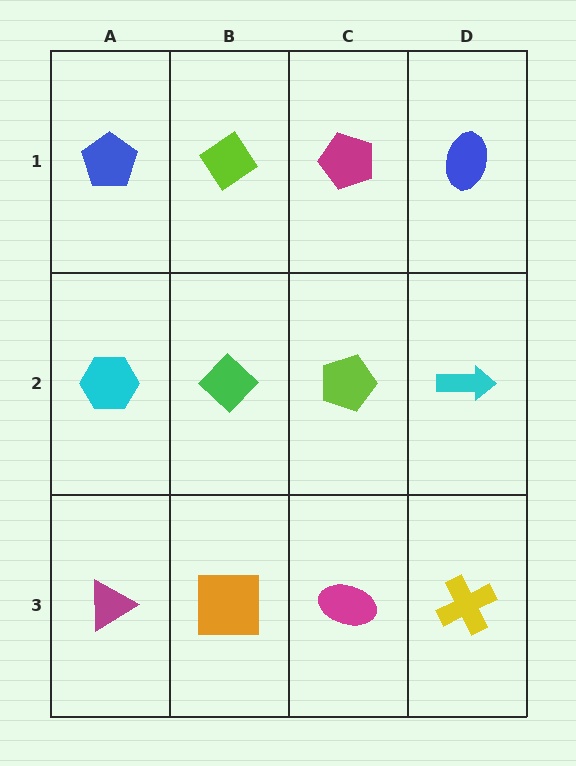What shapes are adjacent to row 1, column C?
A lime pentagon (row 2, column C), a lime diamond (row 1, column B), a blue ellipse (row 1, column D).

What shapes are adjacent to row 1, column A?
A cyan hexagon (row 2, column A), a lime diamond (row 1, column B).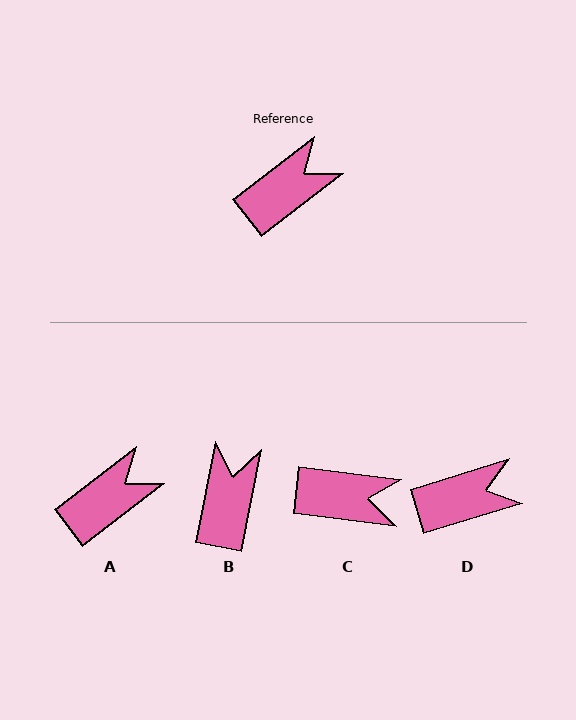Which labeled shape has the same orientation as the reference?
A.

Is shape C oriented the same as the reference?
No, it is off by about 45 degrees.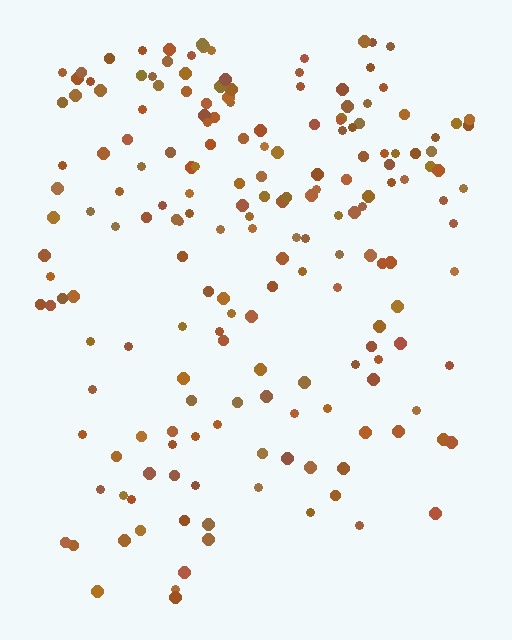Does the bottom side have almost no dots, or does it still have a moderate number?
Still a moderate number, just noticeably fewer than the top.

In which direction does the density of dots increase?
From bottom to top, with the top side densest.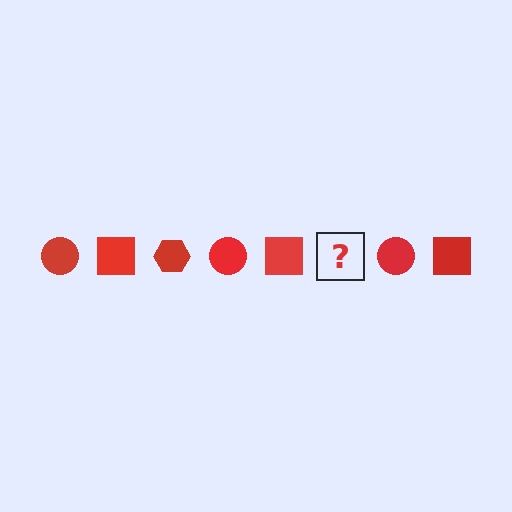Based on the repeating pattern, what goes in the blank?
The blank should be a red hexagon.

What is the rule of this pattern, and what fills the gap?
The rule is that the pattern cycles through circle, square, hexagon shapes in red. The gap should be filled with a red hexagon.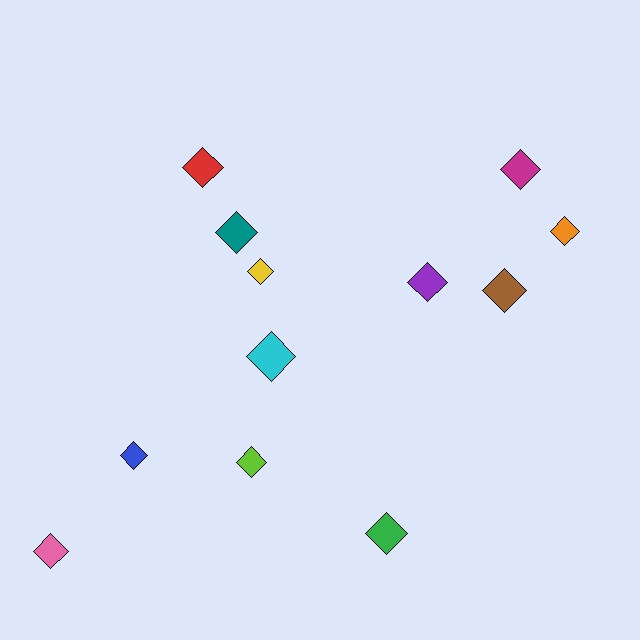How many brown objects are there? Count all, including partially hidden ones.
There is 1 brown object.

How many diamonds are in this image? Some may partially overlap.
There are 12 diamonds.